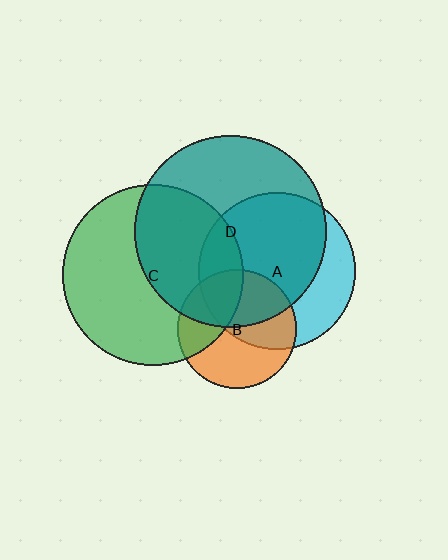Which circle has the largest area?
Circle D (teal).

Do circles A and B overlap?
Yes.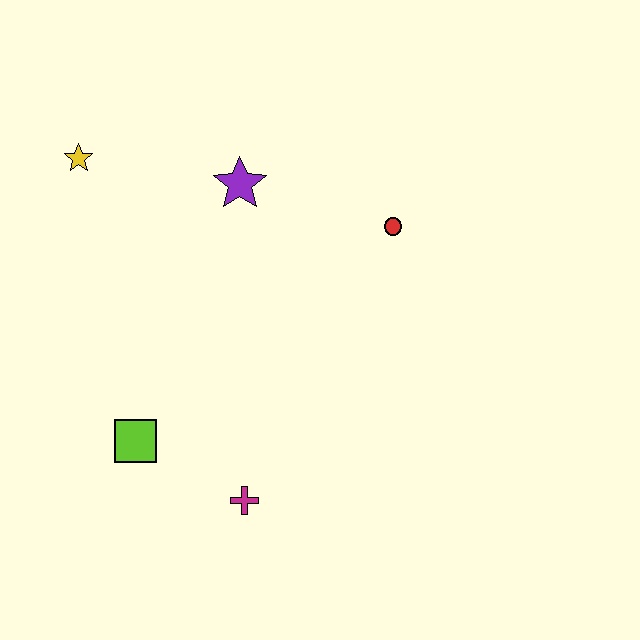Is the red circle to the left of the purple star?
No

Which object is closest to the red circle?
The purple star is closest to the red circle.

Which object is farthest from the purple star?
The magenta cross is farthest from the purple star.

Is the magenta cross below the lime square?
Yes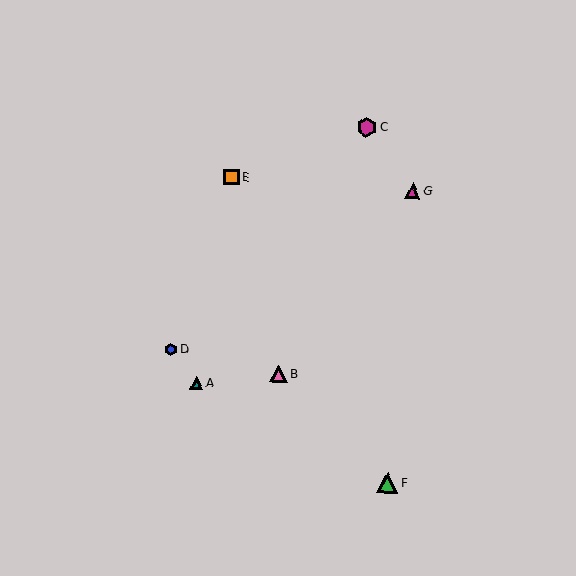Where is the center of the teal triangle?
The center of the teal triangle is at (197, 383).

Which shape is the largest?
The green triangle (labeled F) is the largest.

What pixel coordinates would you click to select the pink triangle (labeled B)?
Click at (279, 374) to select the pink triangle B.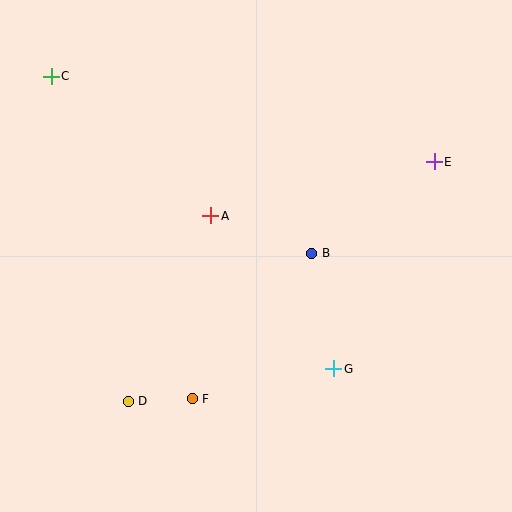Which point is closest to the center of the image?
Point B at (312, 253) is closest to the center.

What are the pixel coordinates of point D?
Point D is at (128, 401).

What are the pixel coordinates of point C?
Point C is at (51, 76).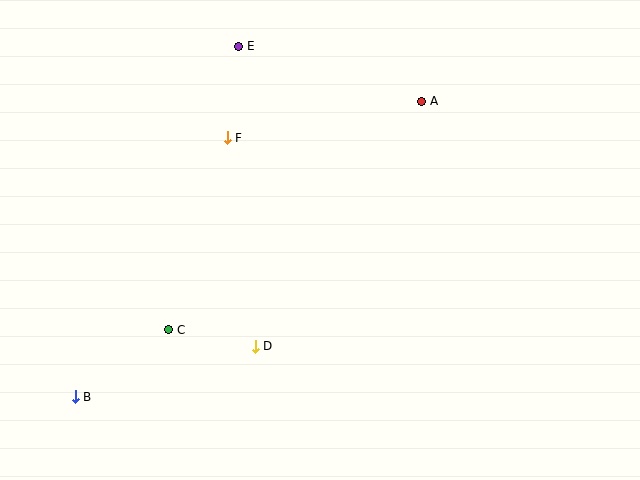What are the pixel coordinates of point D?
Point D is at (255, 346).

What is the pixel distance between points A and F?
The distance between A and F is 198 pixels.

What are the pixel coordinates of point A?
Point A is at (422, 101).